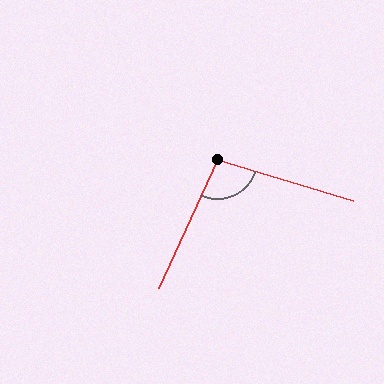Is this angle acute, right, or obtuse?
It is obtuse.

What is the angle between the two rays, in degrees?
Approximately 98 degrees.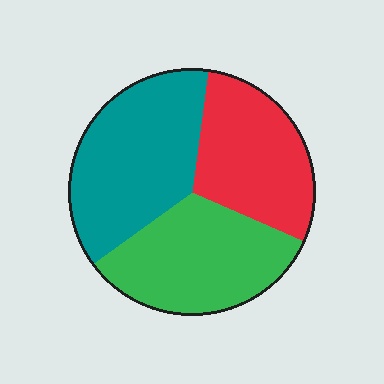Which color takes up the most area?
Teal, at roughly 35%.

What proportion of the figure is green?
Green takes up between a sixth and a third of the figure.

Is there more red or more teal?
Teal.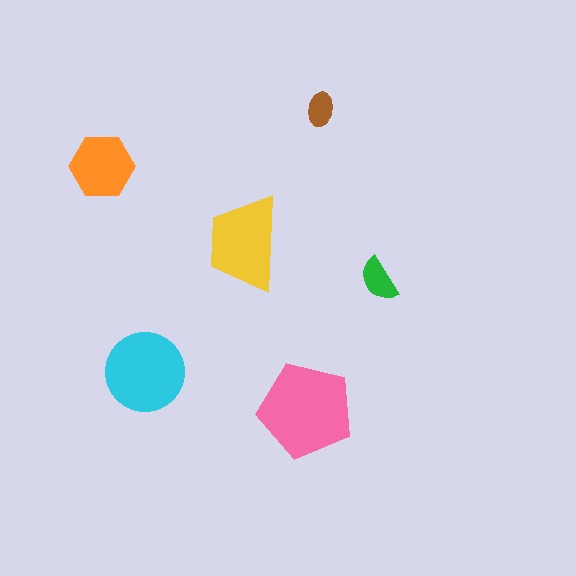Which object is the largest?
The pink pentagon.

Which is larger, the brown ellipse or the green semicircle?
The green semicircle.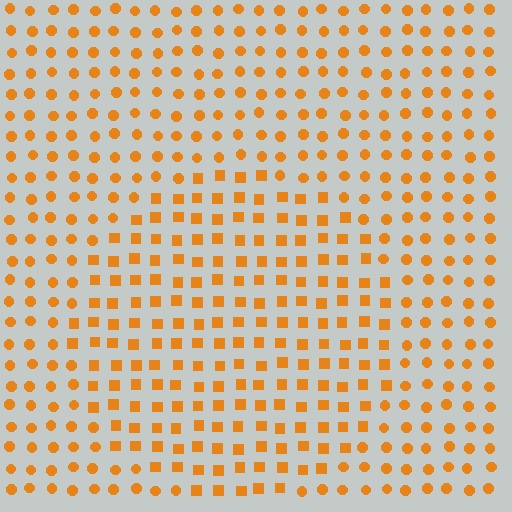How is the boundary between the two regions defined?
The boundary is defined by a change in element shape: squares inside vs. circles outside. All elements share the same color and spacing.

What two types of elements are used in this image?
The image uses squares inside the circle region and circles outside it.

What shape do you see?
I see a circle.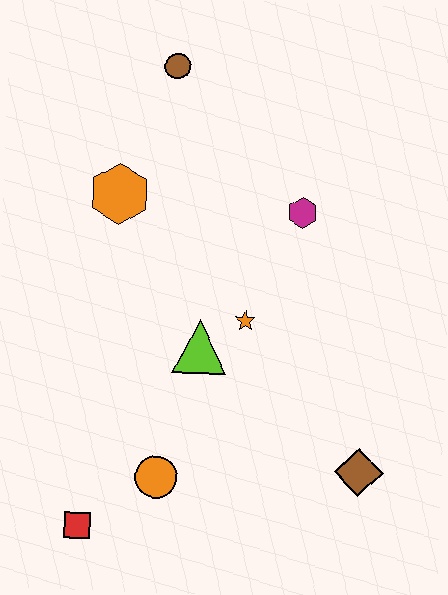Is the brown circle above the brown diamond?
Yes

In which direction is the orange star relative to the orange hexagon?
The orange star is to the right of the orange hexagon.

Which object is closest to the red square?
The orange circle is closest to the red square.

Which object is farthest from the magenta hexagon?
The red square is farthest from the magenta hexagon.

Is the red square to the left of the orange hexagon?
Yes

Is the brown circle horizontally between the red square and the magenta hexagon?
Yes